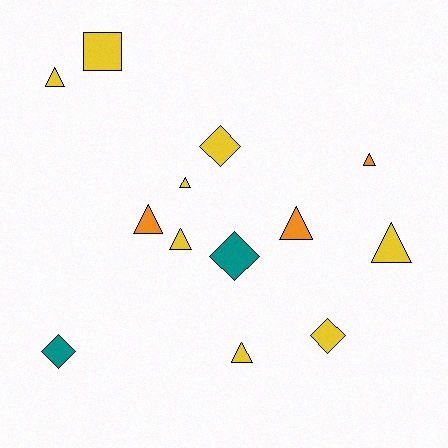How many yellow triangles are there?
There are 5 yellow triangles.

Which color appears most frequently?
Yellow, with 8 objects.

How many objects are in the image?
There are 13 objects.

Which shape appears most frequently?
Triangle, with 8 objects.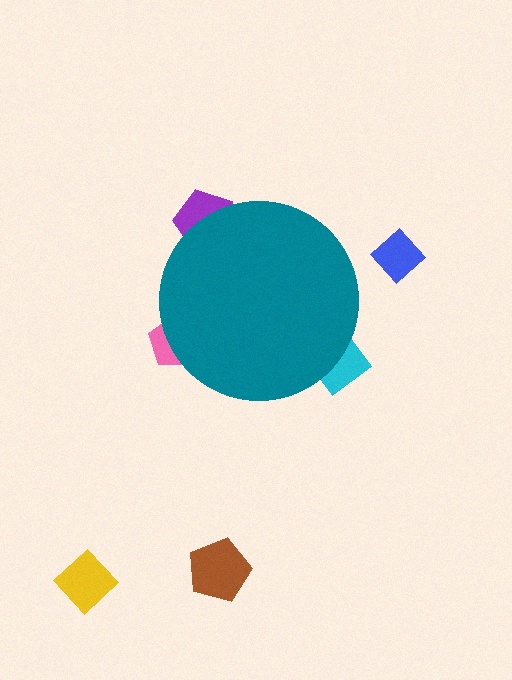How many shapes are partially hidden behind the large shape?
3 shapes are partially hidden.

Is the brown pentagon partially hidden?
No, the brown pentagon is fully visible.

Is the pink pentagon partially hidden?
Yes, the pink pentagon is partially hidden behind the teal circle.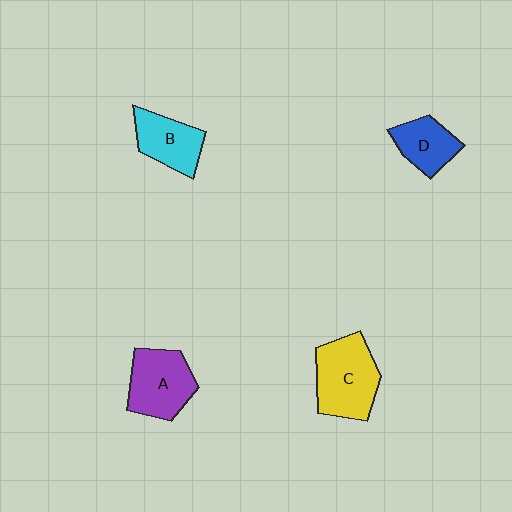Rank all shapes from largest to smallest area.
From largest to smallest: C (yellow), A (purple), B (cyan), D (blue).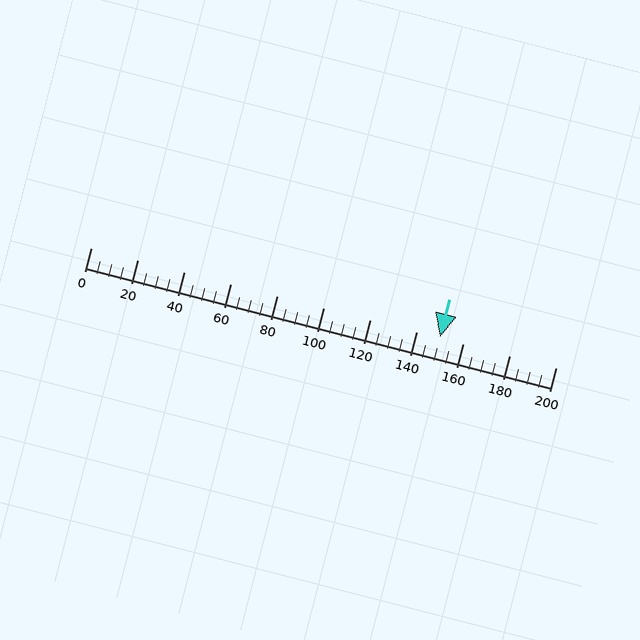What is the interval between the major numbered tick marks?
The major tick marks are spaced 20 units apart.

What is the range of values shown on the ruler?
The ruler shows values from 0 to 200.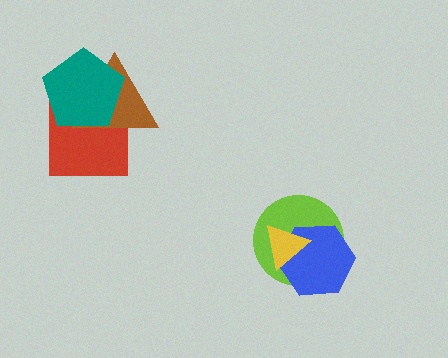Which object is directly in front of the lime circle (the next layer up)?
The blue hexagon is directly in front of the lime circle.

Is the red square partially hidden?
Yes, it is partially covered by another shape.